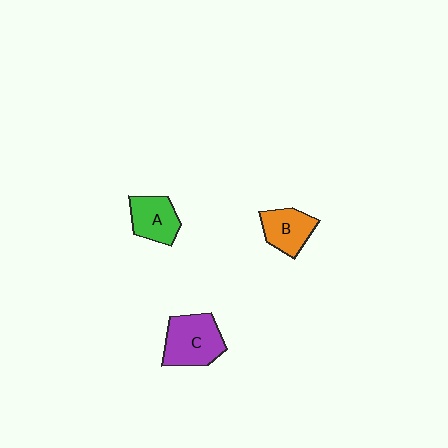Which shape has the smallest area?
Shape B (orange).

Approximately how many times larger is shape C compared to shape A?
Approximately 1.4 times.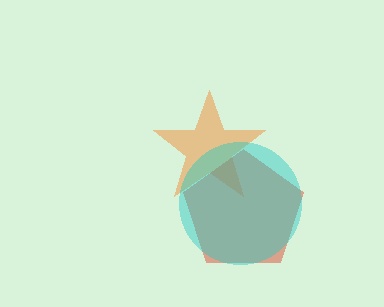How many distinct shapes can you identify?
There are 3 distinct shapes: an orange star, a red pentagon, a cyan circle.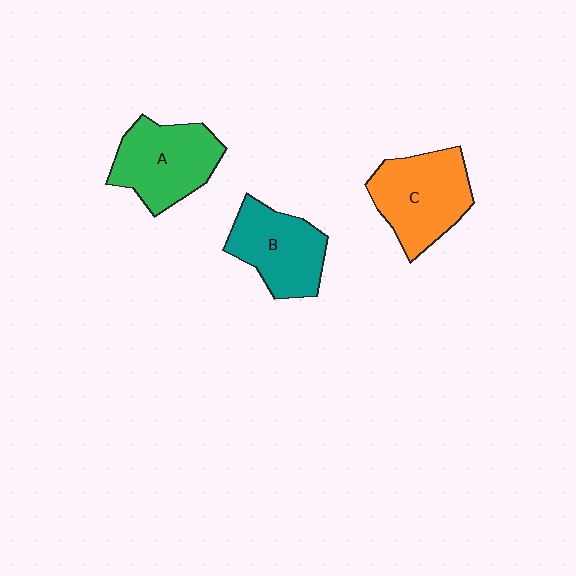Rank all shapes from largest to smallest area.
From largest to smallest: C (orange), A (green), B (teal).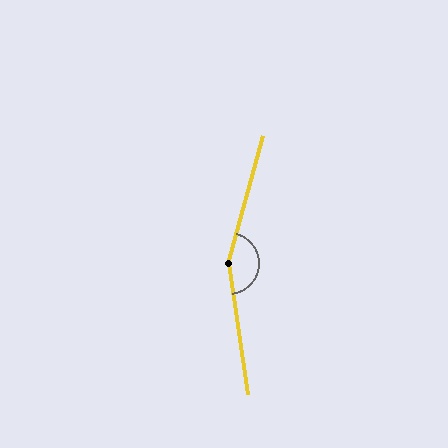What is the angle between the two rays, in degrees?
Approximately 157 degrees.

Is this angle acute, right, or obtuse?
It is obtuse.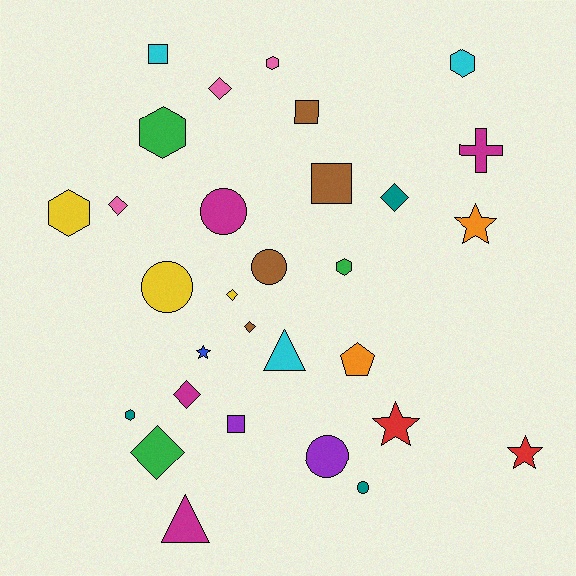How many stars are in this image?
There are 4 stars.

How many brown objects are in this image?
There are 4 brown objects.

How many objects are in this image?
There are 30 objects.